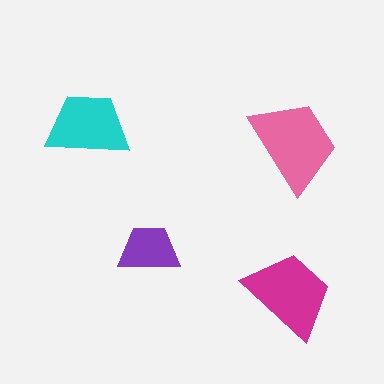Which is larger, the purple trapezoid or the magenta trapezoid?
The magenta one.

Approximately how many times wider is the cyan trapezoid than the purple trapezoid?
About 1.5 times wider.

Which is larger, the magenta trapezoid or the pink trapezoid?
The pink one.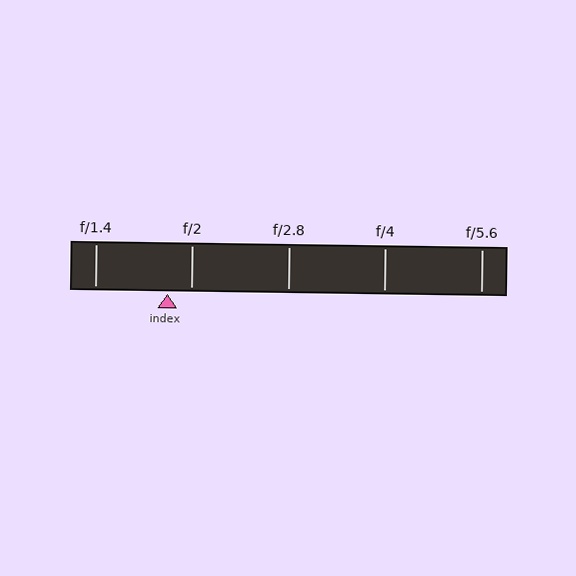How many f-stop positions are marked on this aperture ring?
There are 5 f-stop positions marked.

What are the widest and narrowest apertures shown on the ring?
The widest aperture shown is f/1.4 and the narrowest is f/5.6.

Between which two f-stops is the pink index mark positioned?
The index mark is between f/1.4 and f/2.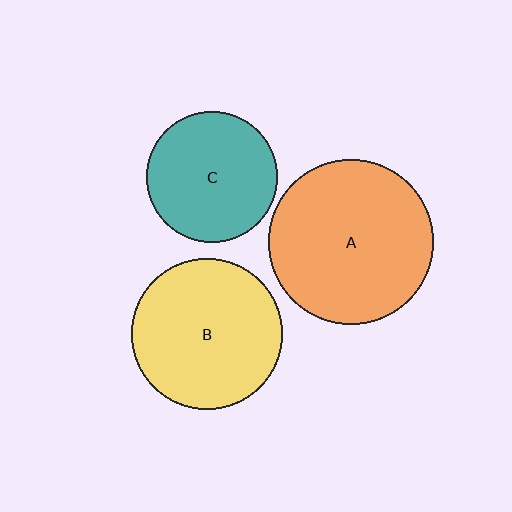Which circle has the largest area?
Circle A (orange).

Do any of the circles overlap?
No, none of the circles overlap.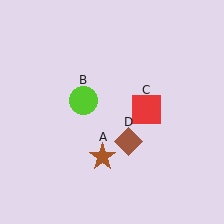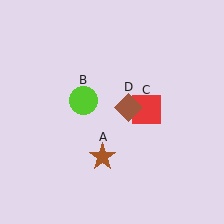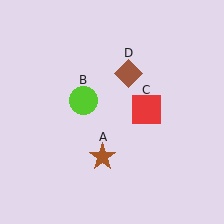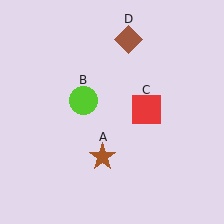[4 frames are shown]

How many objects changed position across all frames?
1 object changed position: brown diamond (object D).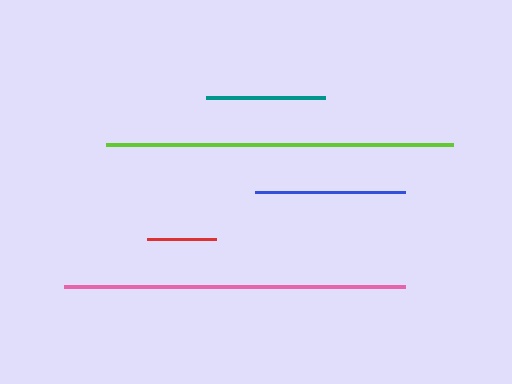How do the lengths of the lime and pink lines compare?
The lime and pink lines are approximately the same length.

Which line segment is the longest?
The lime line is the longest at approximately 347 pixels.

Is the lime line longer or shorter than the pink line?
The lime line is longer than the pink line.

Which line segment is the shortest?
The red line is the shortest at approximately 69 pixels.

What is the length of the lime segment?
The lime segment is approximately 347 pixels long.